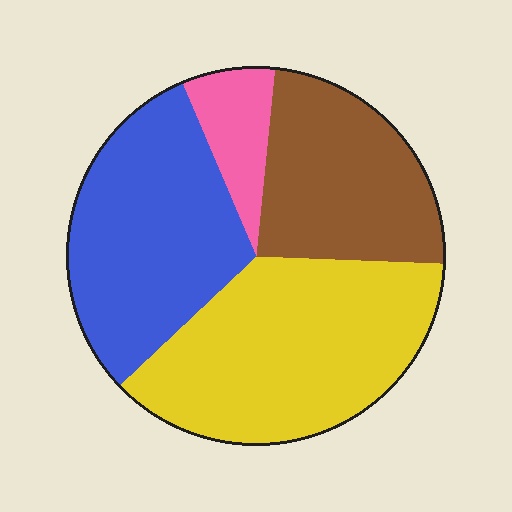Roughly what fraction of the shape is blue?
Blue takes up about one third (1/3) of the shape.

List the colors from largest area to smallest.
From largest to smallest: yellow, blue, brown, pink.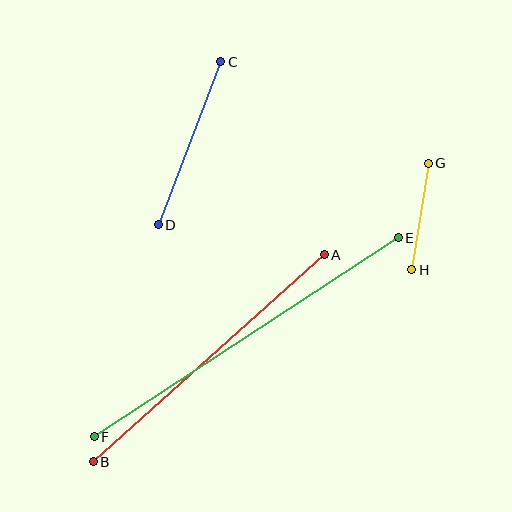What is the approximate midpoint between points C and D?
The midpoint is at approximately (189, 143) pixels.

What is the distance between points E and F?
The distance is approximately 363 pixels.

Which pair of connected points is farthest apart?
Points E and F are farthest apart.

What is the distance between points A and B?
The distance is approximately 311 pixels.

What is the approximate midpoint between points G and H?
The midpoint is at approximately (420, 217) pixels.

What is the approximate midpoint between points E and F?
The midpoint is at approximately (246, 337) pixels.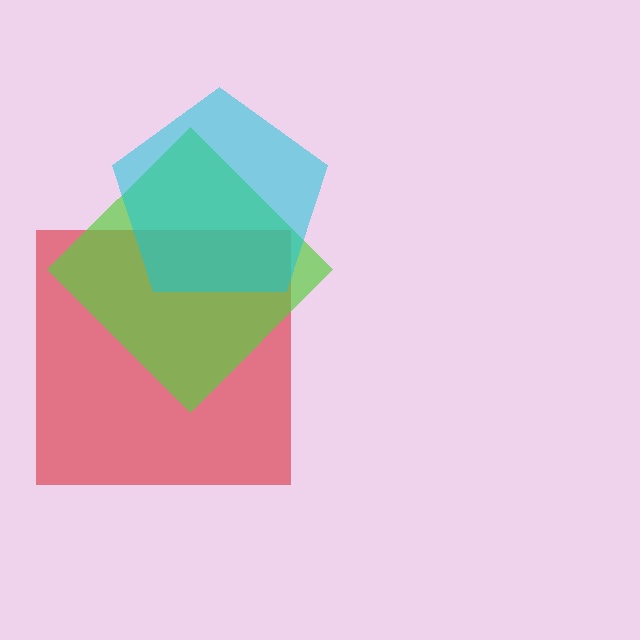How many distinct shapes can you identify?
There are 3 distinct shapes: a red square, a lime diamond, a cyan pentagon.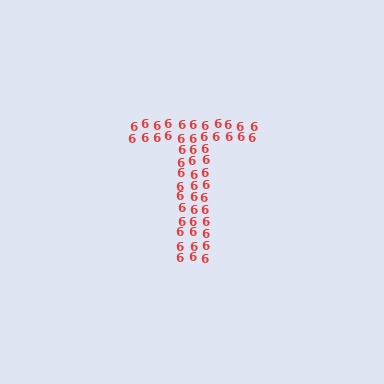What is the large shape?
The large shape is the letter T.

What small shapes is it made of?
It is made of small digit 6's.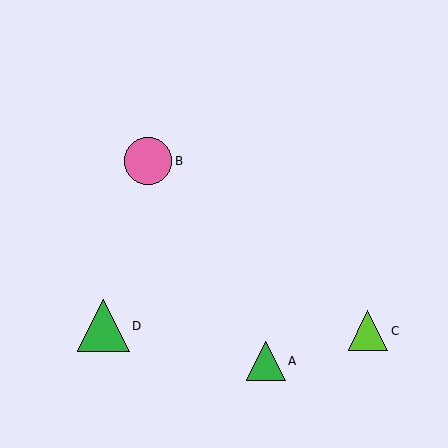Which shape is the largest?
The green triangle (labeled D) is the largest.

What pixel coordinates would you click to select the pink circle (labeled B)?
Click at (148, 161) to select the pink circle B.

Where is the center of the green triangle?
The center of the green triangle is at (103, 326).